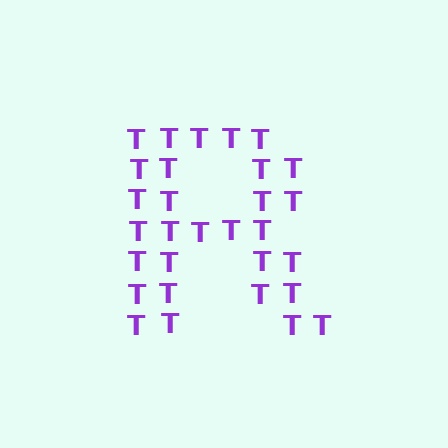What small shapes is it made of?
It is made of small letter T's.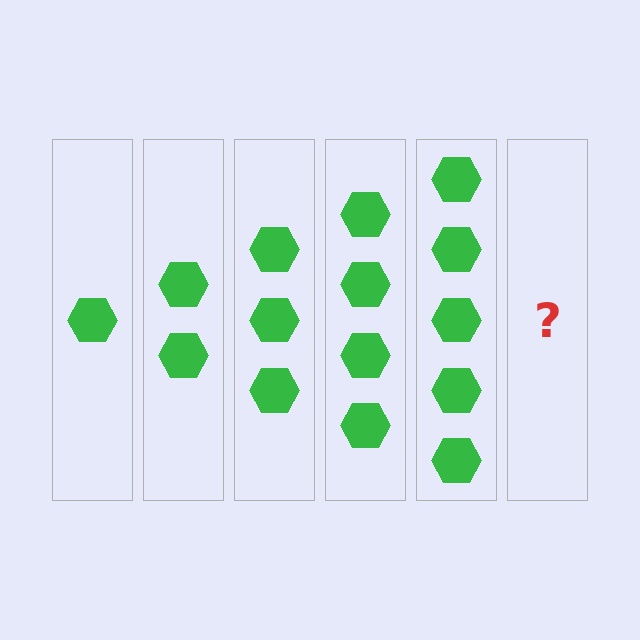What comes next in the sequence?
The next element should be 6 hexagons.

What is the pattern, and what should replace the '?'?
The pattern is that each step adds one more hexagon. The '?' should be 6 hexagons.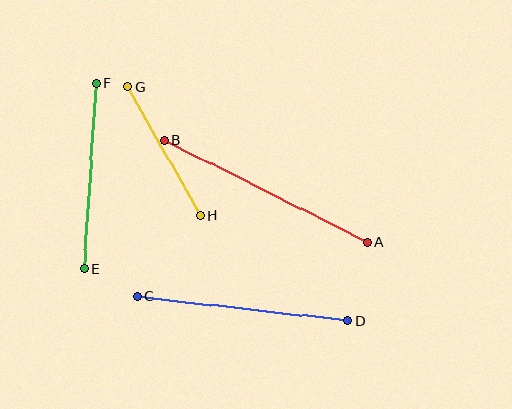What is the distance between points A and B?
The distance is approximately 227 pixels.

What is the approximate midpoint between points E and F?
The midpoint is at approximately (90, 176) pixels.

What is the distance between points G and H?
The distance is approximately 147 pixels.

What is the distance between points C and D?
The distance is approximately 212 pixels.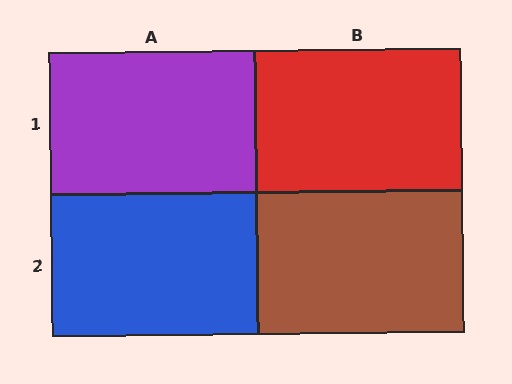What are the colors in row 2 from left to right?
Blue, brown.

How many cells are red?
1 cell is red.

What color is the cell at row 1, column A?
Purple.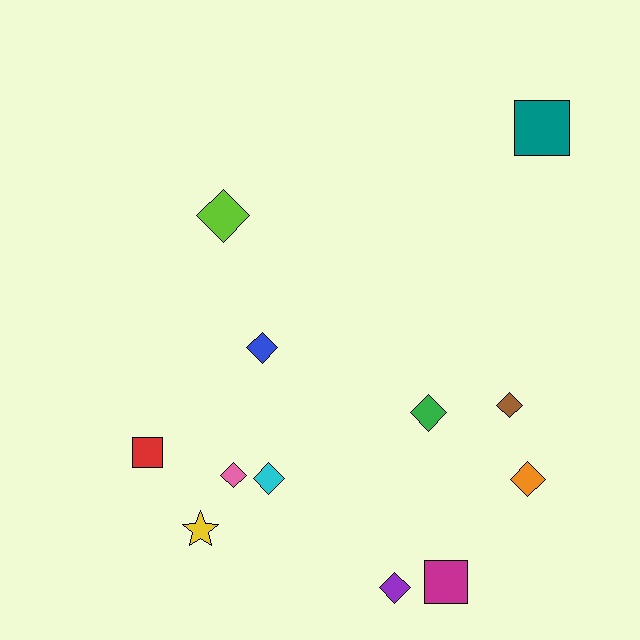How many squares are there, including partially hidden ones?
There are 3 squares.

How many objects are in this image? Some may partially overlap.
There are 12 objects.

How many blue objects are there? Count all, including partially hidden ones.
There is 1 blue object.